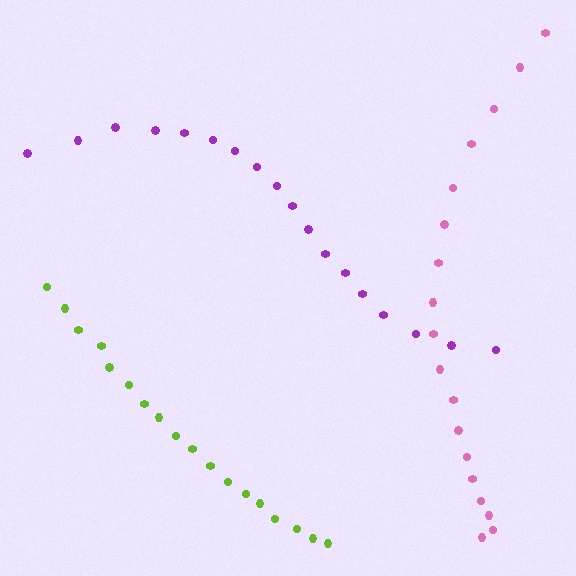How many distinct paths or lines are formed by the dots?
There are 3 distinct paths.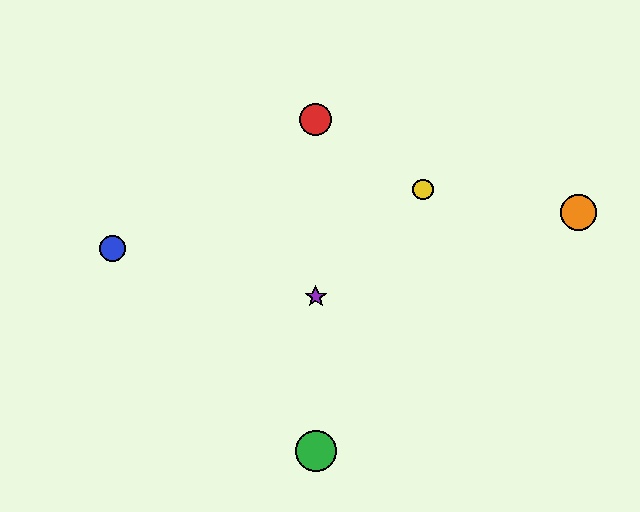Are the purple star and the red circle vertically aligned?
Yes, both are at x≈316.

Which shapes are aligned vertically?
The red circle, the green circle, the purple star are aligned vertically.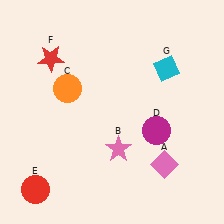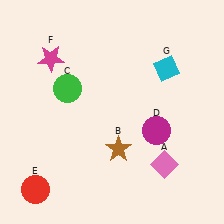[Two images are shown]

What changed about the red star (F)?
In Image 1, F is red. In Image 2, it changed to magenta.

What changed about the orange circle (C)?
In Image 1, C is orange. In Image 2, it changed to green.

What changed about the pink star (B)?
In Image 1, B is pink. In Image 2, it changed to brown.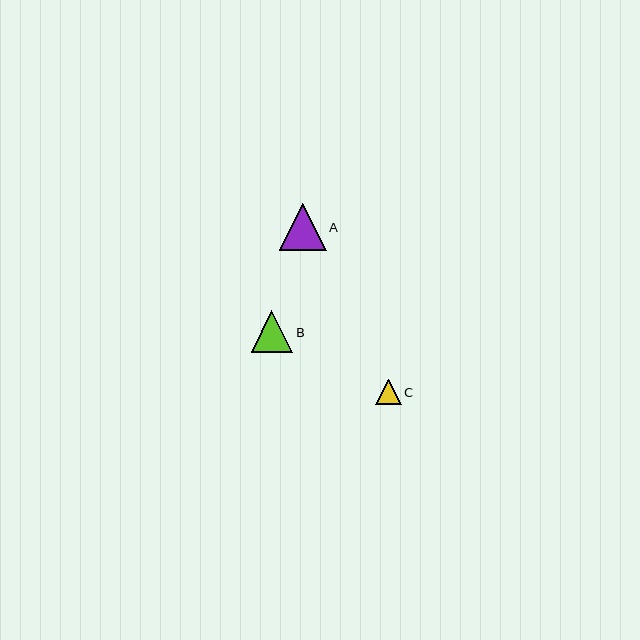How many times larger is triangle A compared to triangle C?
Triangle A is approximately 1.8 times the size of triangle C.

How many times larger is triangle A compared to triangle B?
Triangle A is approximately 1.1 times the size of triangle B.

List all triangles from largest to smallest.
From largest to smallest: A, B, C.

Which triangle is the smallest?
Triangle C is the smallest with a size of approximately 26 pixels.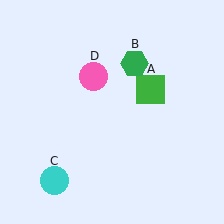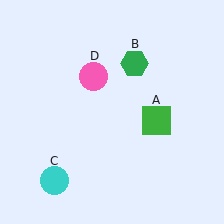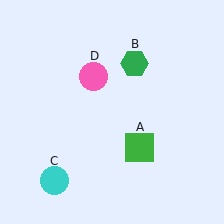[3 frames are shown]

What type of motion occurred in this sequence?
The green square (object A) rotated clockwise around the center of the scene.